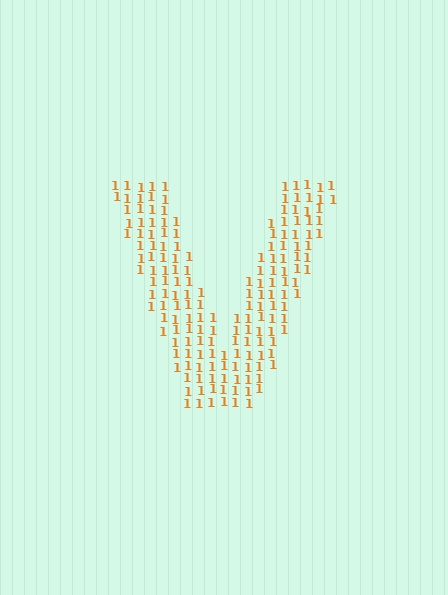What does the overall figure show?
The overall figure shows the letter V.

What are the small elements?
The small elements are digit 1's.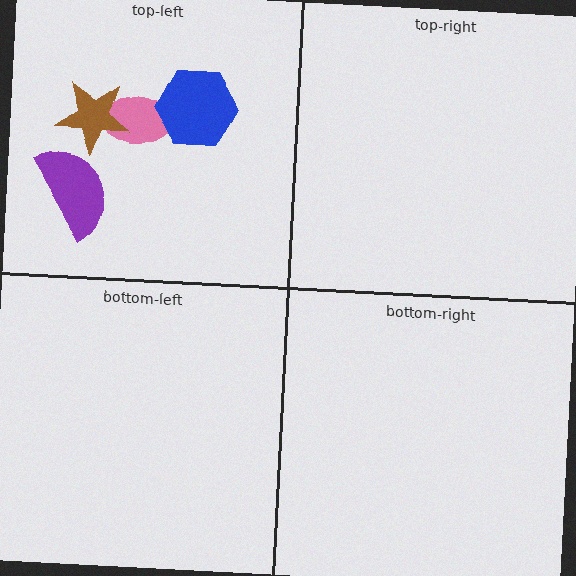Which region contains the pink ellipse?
The top-left region.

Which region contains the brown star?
The top-left region.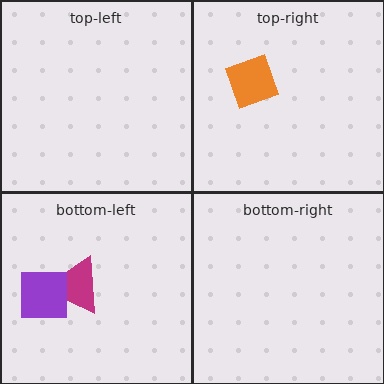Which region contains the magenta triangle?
The bottom-left region.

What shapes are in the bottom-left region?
The magenta triangle, the purple square.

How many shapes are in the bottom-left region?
2.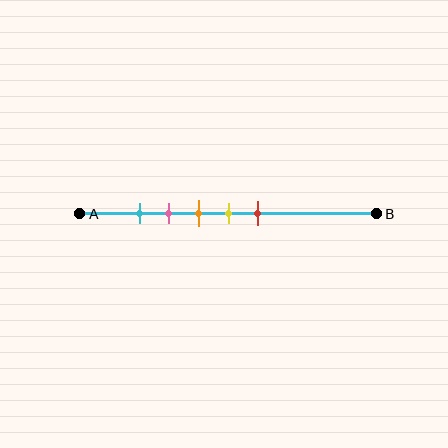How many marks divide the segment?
There are 5 marks dividing the segment.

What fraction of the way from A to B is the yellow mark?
The yellow mark is approximately 50% (0.5) of the way from A to B.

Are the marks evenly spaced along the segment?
Yes, the marks are approximately evenly spaced.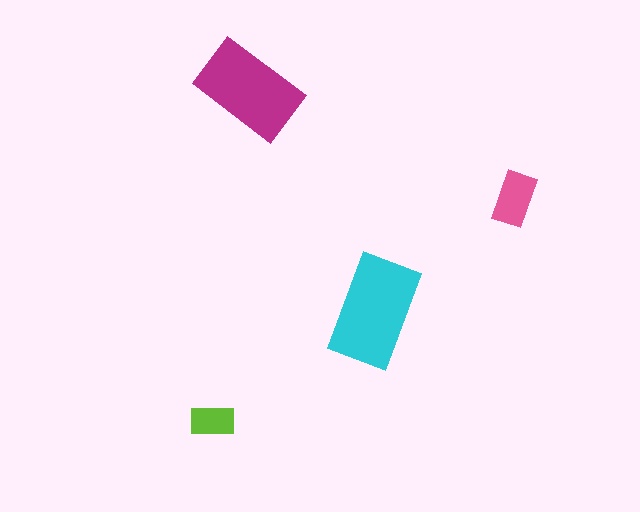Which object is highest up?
The magenta rectangle is topmost.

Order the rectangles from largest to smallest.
the cyan one, the magenta one, the pink one, the lime one.